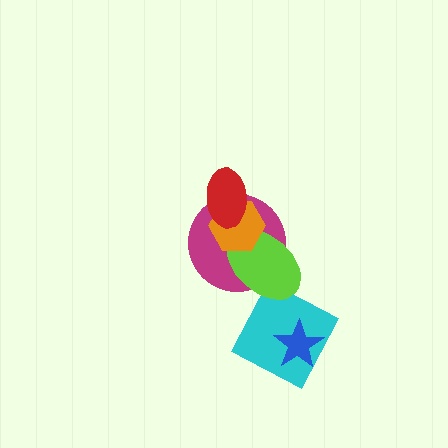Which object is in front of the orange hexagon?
The red ellipse is in front of the orange hexagon.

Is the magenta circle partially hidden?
Yes, it is partially covered by another shape.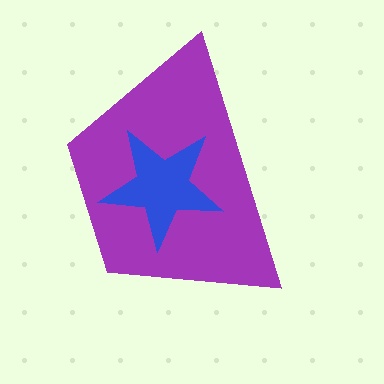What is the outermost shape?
The purple trapezoid.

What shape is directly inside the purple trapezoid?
The blue star.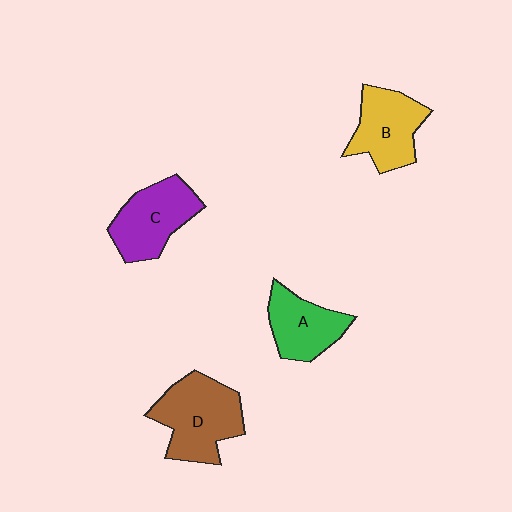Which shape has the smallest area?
Shape A (green).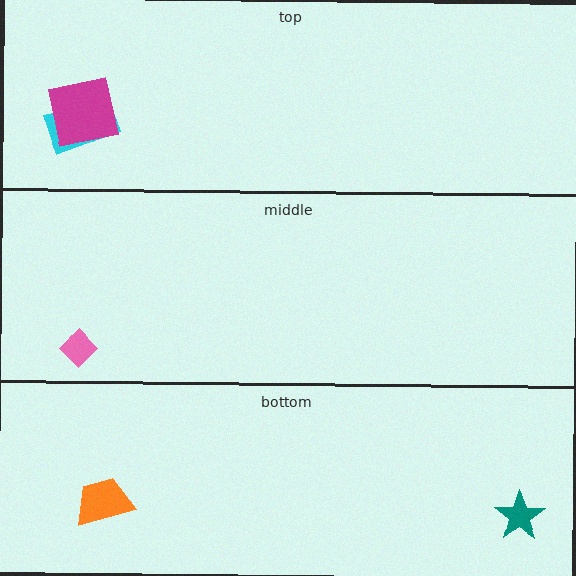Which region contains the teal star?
The bottom region.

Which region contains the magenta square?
The top region.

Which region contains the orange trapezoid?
The bottom region.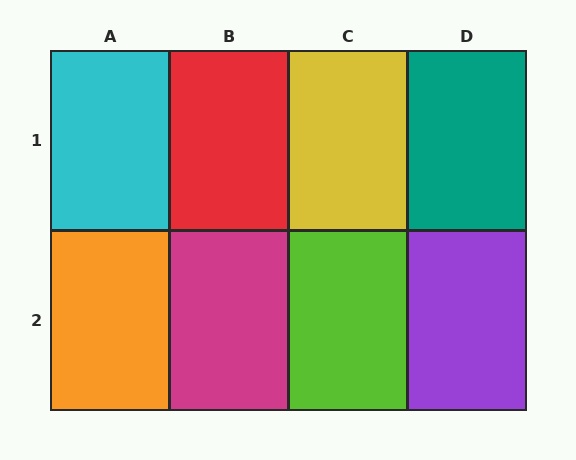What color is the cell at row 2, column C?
Lime.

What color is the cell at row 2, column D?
Purple.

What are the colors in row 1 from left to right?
Cyan, red, yellow, teal.